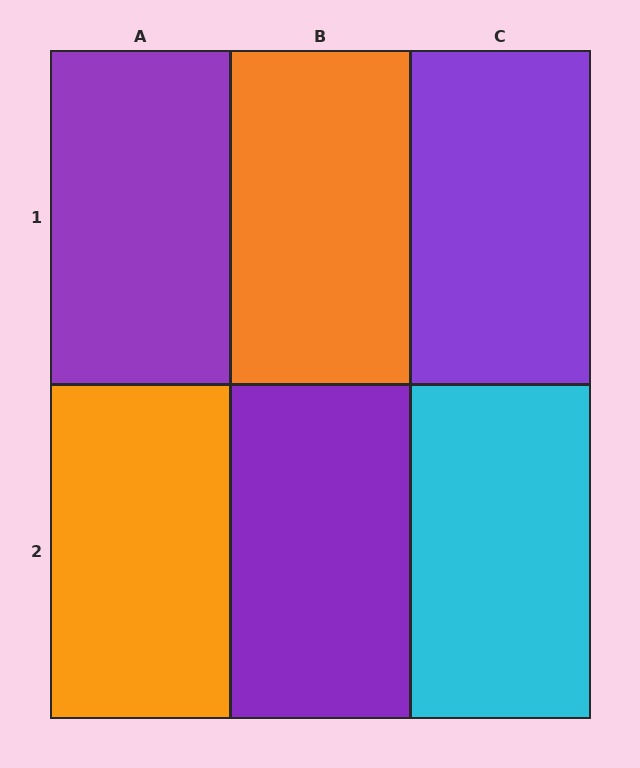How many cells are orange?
2 cells are orange.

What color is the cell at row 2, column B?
Purple.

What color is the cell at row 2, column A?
Orange.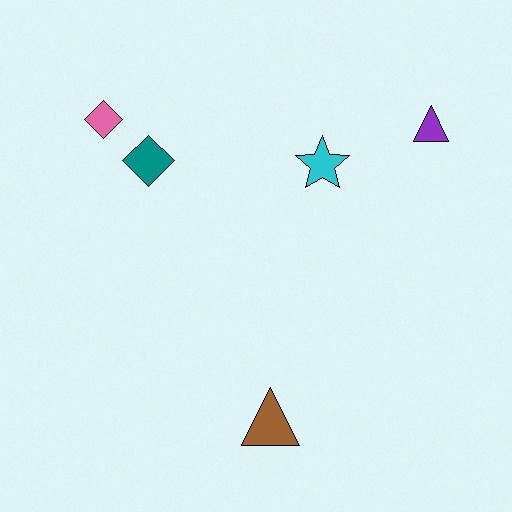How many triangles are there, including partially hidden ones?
There are 2 triangles.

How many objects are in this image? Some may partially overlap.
There are 5 objects.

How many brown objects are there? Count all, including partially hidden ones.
There is 1 brown object.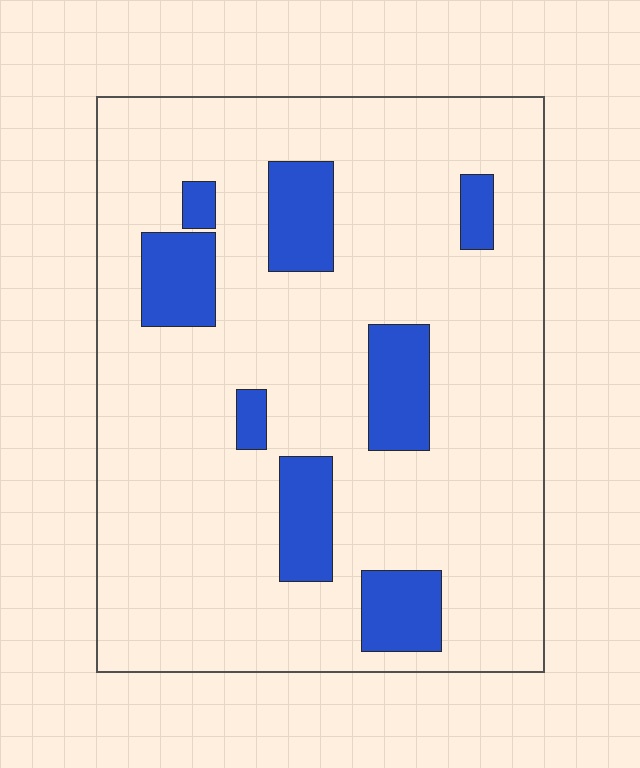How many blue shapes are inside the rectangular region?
8.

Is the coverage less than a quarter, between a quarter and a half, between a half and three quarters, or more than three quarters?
Less than a quarter.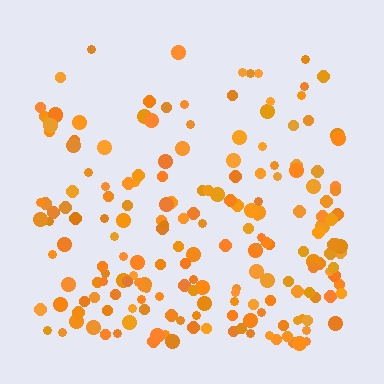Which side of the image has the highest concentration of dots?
The bottom.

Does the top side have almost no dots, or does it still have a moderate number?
Still a moderate number, just noticeably fewer than the bottom.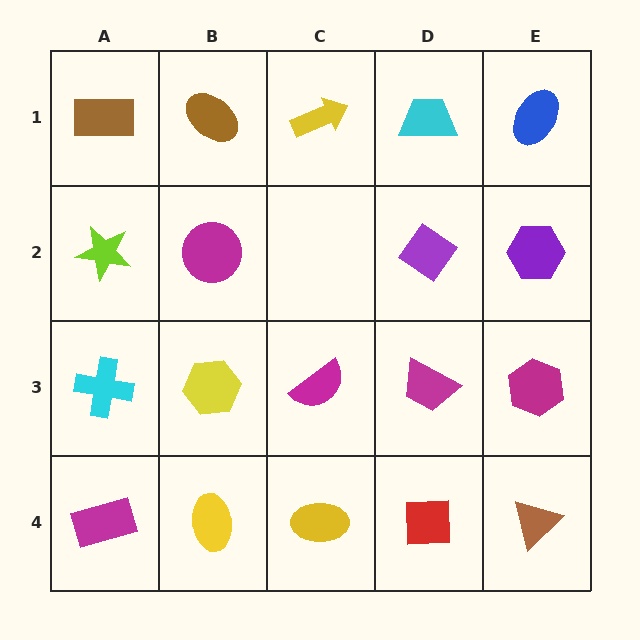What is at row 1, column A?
A brown rectangle.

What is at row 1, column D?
A cyan trapezoid.